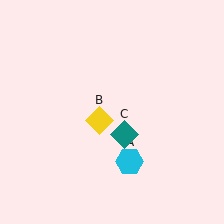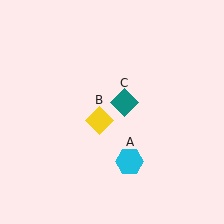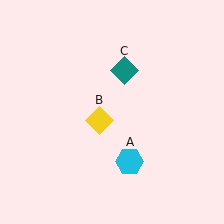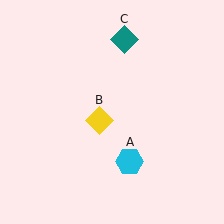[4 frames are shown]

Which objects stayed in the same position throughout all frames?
Cyan hexagon (object A) and yellow diamond (object B) remained stationary.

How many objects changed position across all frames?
1 object changed position: teal diamond (object C).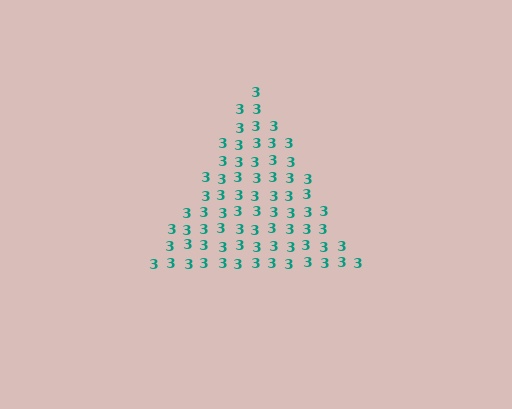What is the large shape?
The large shape is a triangle.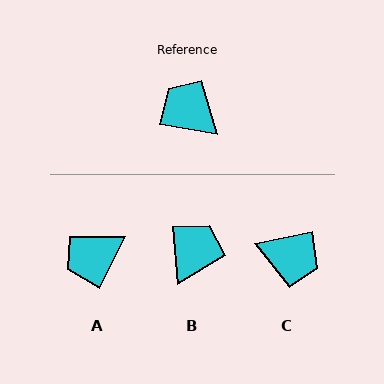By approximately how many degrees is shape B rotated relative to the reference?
Approximately 76 degrees clockwise.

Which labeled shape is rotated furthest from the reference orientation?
C, about 159 degrees away.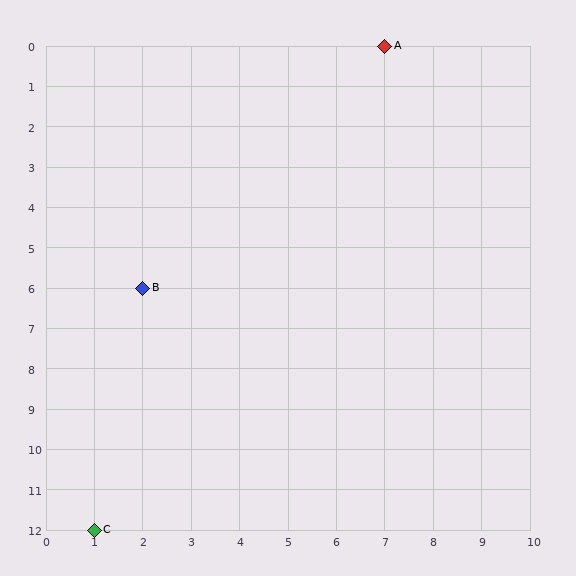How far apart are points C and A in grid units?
Points C and A are 6 columns and 12 rows apart (about 13.4 grid units diagonally).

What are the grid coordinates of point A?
Point A is at grid coordinates (7, 0).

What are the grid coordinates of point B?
Point B is at grid coordinates (2, 6).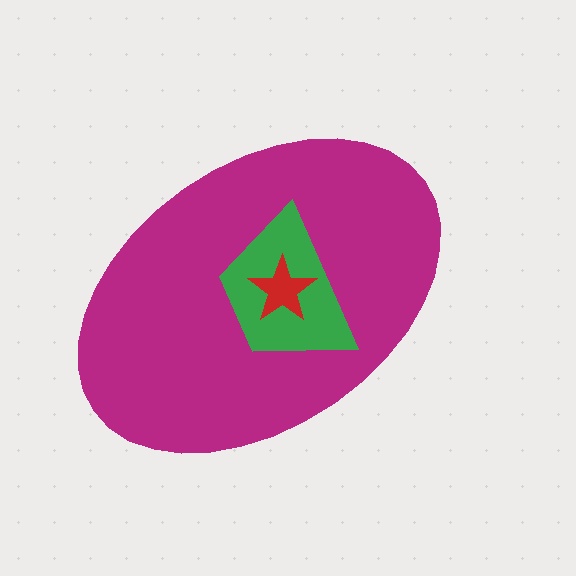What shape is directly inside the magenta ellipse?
The green trapezoid.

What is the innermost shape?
The red star.